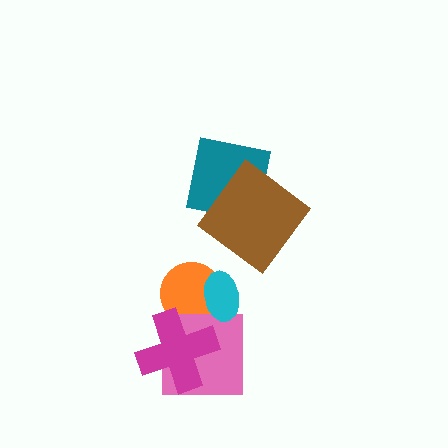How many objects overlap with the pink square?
2 objects overlap with the pink square.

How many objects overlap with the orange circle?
3 objects overlap with the orange circle.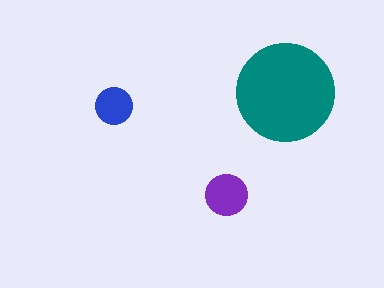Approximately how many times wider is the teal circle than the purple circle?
About 2.5 times wider.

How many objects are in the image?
There are 3 objects in the image.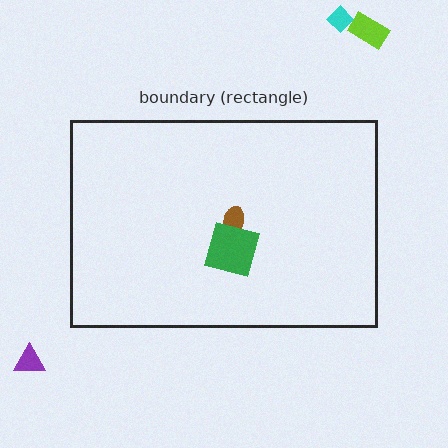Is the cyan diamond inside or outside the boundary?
Outside.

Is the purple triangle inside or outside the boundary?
Outside.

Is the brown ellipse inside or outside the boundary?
Inside.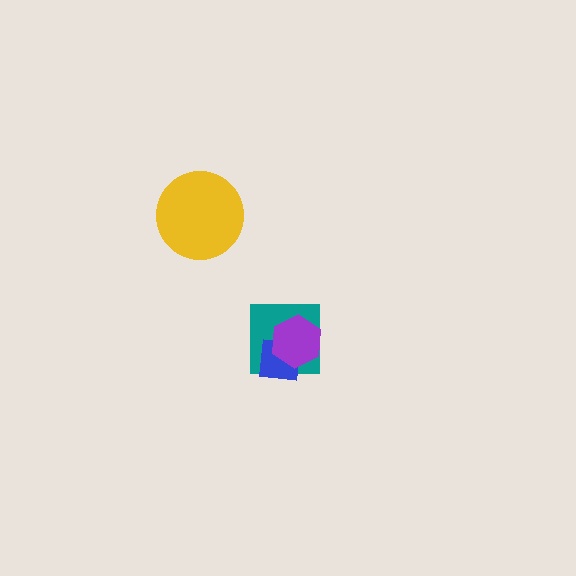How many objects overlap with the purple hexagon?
2 objects overlap with the purple hexagon.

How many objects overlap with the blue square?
2 objects overlap with the blue square.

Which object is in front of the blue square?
The purple hexagon is in front of the blue square.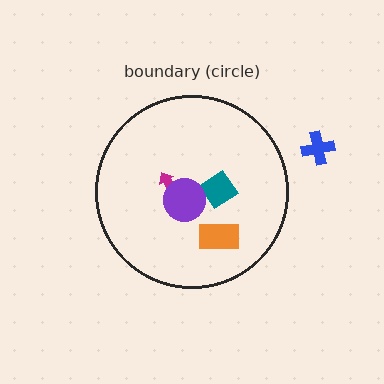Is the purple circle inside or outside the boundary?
Inside.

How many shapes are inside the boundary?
4 inside, 1 outside.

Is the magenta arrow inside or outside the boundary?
Inside.